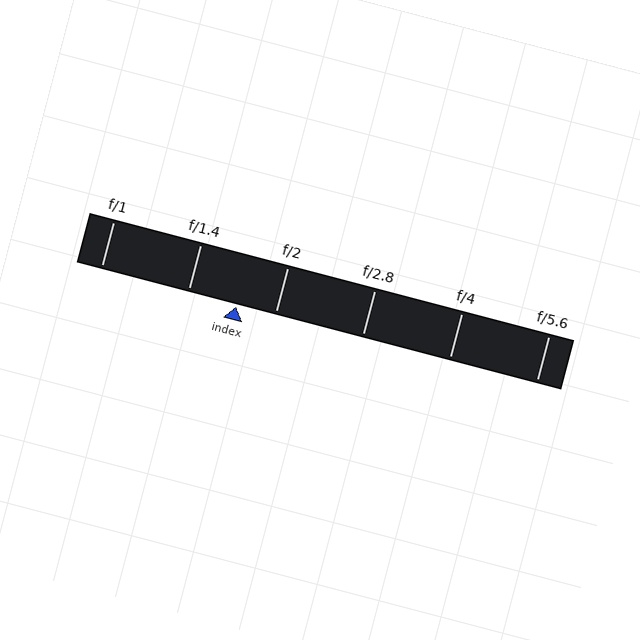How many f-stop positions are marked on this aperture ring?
There are 6 f-stop positions marked.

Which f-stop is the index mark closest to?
The index mark is closest to f/2.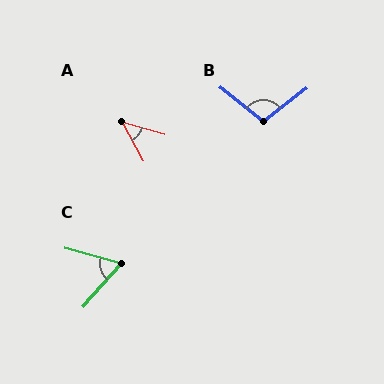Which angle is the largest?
B, at approximately 104 degrees.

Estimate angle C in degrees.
Approximately 63 degrees.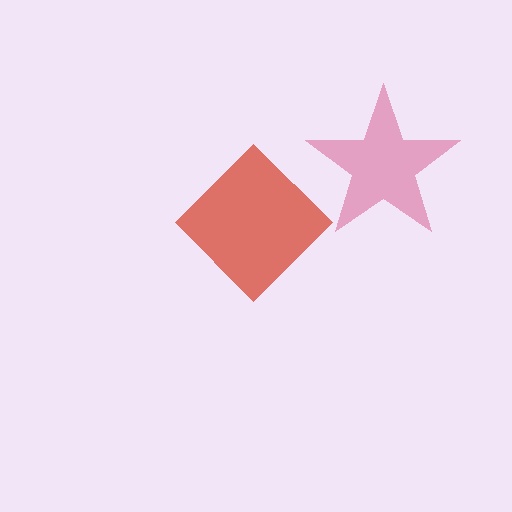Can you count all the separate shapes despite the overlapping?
Yes, there are 2 separate shapes.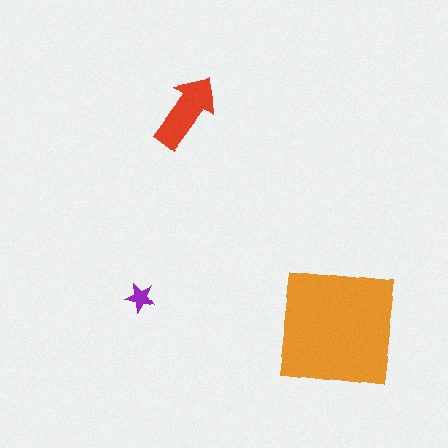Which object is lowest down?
The orange square is bottommost.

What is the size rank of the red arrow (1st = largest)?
2nd.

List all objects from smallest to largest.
The purple star, the red arrow, the orange square.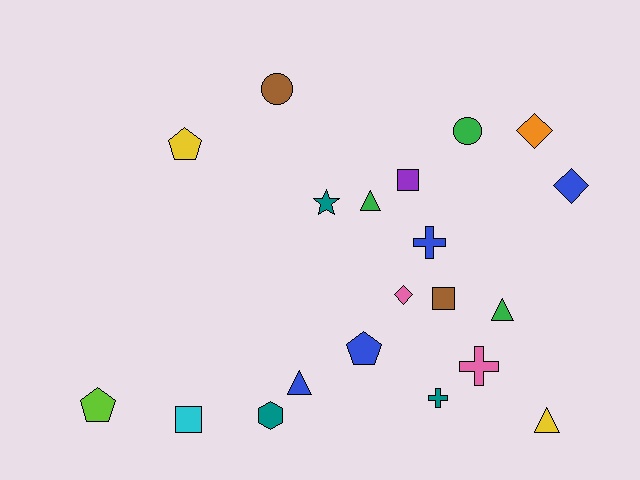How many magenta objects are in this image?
There are no magenta objects.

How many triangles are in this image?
There are 4 triangles.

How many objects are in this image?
There are 20 objects.